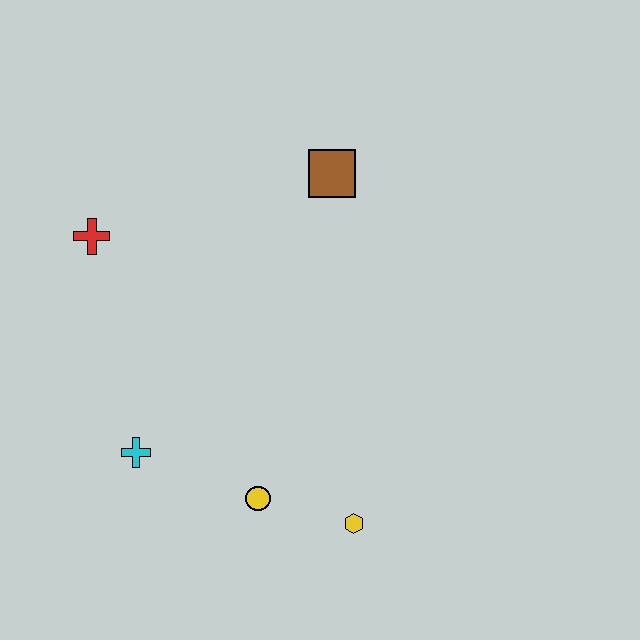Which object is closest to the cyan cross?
The yellow circle is closest to the cyan cross.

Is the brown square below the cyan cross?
No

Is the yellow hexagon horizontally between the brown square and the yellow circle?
No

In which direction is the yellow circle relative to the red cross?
The yellow circle is below the red cross.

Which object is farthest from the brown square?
The yellow hexagon is farthest from the brown square.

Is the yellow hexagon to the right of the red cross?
Yes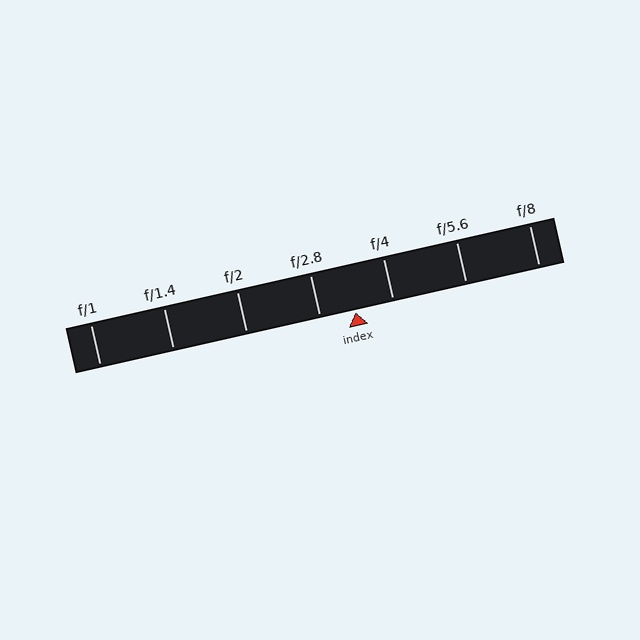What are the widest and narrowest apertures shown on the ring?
The widest aperture shown is f/1 and the narrowest is f/8.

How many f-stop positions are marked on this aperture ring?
There are 7 f-stop positions marked.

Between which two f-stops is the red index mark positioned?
The index mark is between f/2.8 and f/4.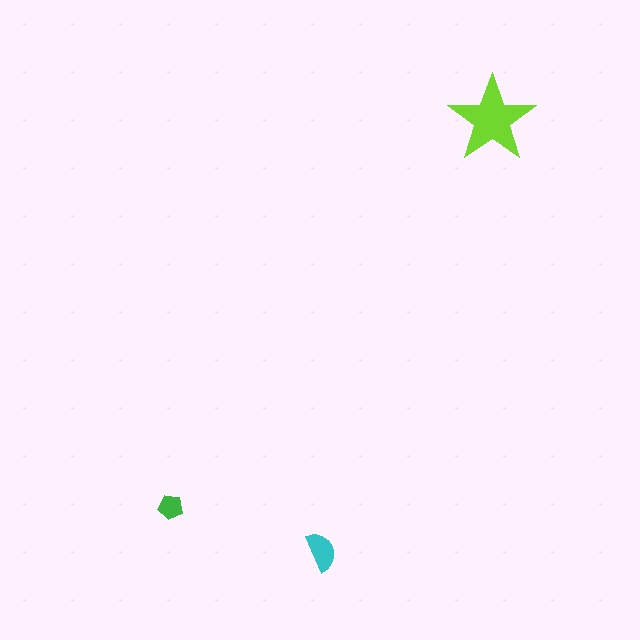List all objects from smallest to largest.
The green pentagon, the cyan semicircle, the lime star.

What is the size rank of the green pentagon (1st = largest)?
3rd.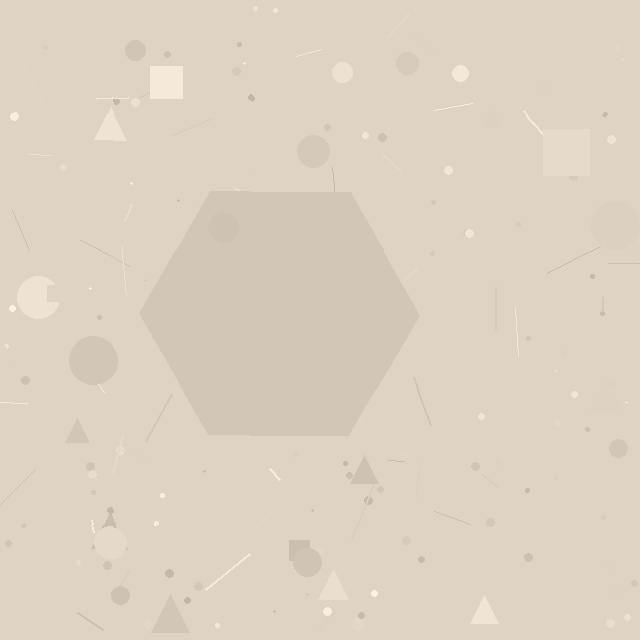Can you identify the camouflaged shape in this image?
The camouflaged shape is a hexagon.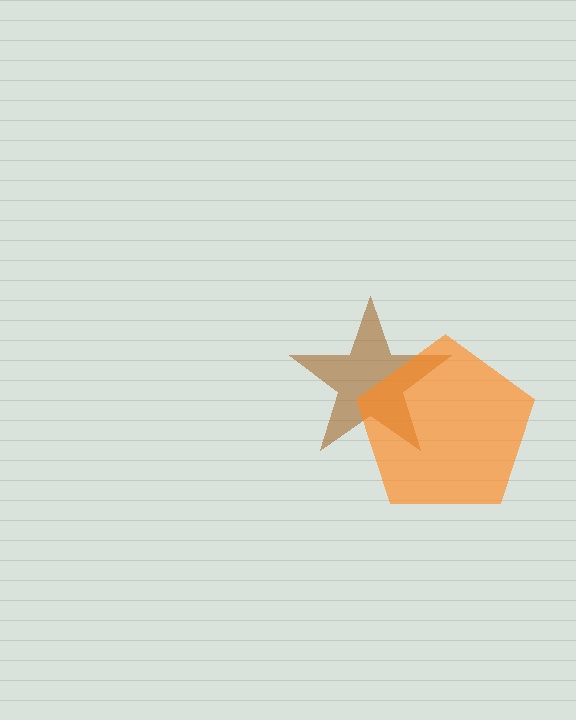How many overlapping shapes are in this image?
There are 2 overlapping shapes in the image.